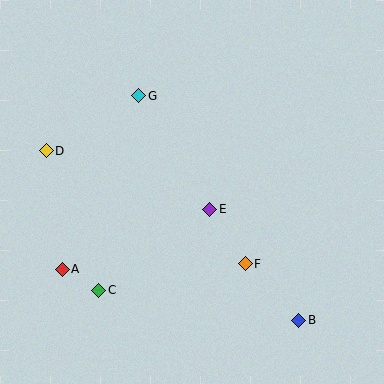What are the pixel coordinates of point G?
Point G is at (138, 96).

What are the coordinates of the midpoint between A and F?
The midpoint between A and F is at (154, 266).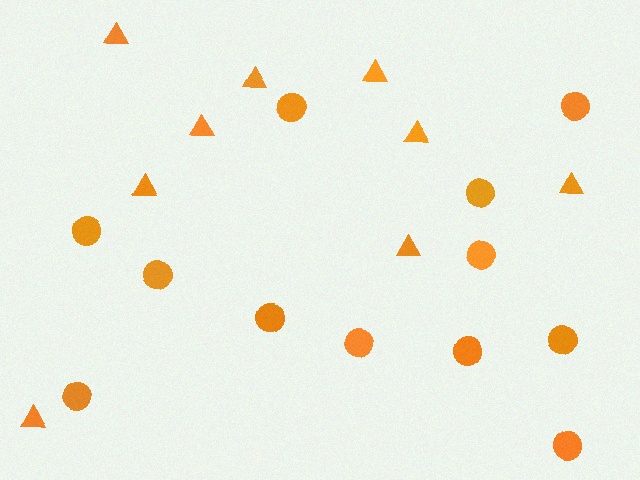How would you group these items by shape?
There are 2 groups: one group of triangles (9) and one group of circles (12).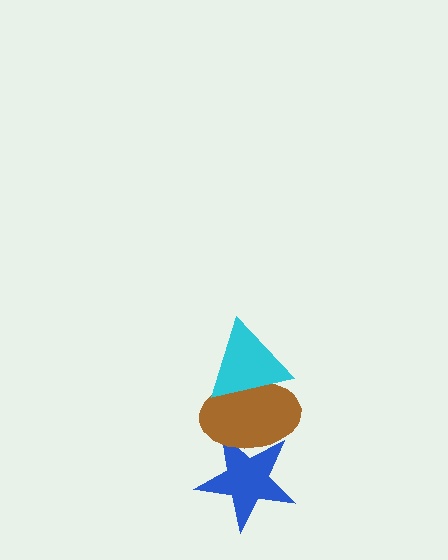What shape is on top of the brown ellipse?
The cyan triangle is on top of the brown ellipse.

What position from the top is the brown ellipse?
The brown ellipse is 2nd from the top.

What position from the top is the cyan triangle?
The cyan triangle is 1st from the top.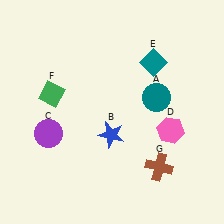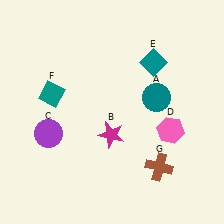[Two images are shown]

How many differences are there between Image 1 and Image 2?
There are 2 differences between the two images.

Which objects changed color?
B changed from blue to magenta. F changed from green to teal.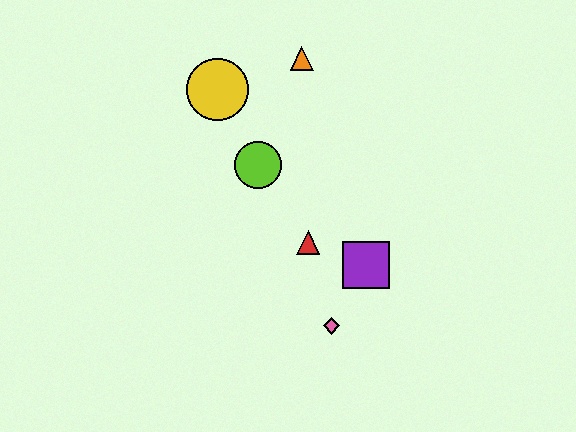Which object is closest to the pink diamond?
The purple square is closest to the pink diamond.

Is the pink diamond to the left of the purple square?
Yes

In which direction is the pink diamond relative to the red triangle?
The pink diamond is below the red triangle.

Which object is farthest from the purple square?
The yellow circle is farthest from the purple square.